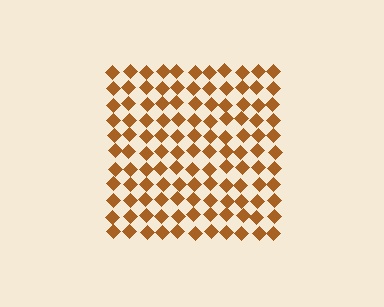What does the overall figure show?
The overall figure shows a square.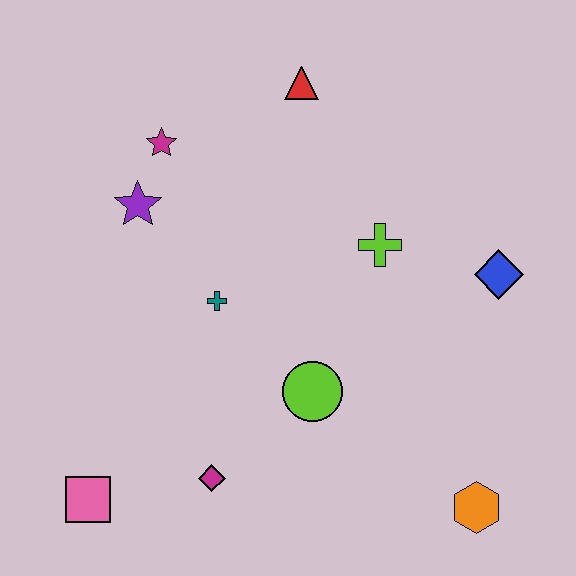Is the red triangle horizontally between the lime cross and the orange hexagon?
No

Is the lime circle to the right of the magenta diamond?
Yes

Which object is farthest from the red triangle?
The pink square is farthest from the red triangle.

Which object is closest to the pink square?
The magenta diamond is closest to the pink square.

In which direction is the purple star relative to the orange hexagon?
The purple star is to the left of the orange hexagon.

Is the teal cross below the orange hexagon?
No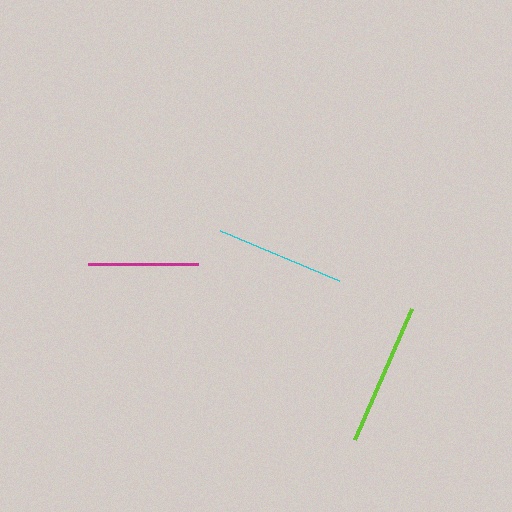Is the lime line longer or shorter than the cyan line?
The lime line is longer than the cyan line.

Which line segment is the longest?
The lime line is the longest at approximately 143 pixels.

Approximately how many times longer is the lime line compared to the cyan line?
The lime line is approximately 1.1 times the length of the cyan line.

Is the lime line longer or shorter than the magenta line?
The lime line is longer than the magenta line.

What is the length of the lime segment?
The lime segment is approximately 143 pixels long.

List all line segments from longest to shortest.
From longest to shortest: lime, cyan, magenta.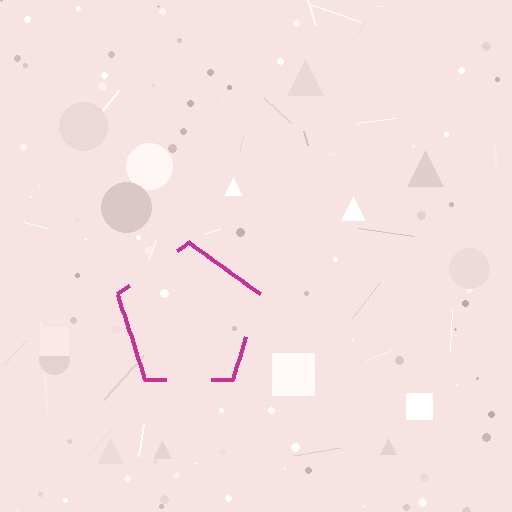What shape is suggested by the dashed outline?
The dashed outline suggests a pentagon.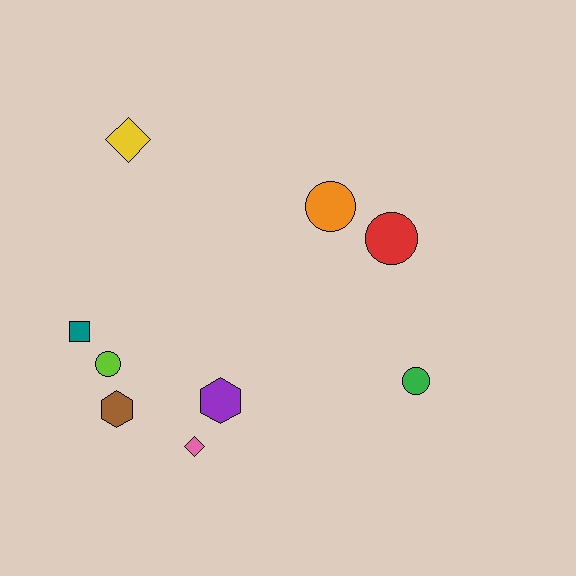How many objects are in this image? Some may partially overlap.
There are 9 objects.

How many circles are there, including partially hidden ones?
There are 4 circles.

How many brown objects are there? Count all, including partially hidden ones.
There is 1 brown object.